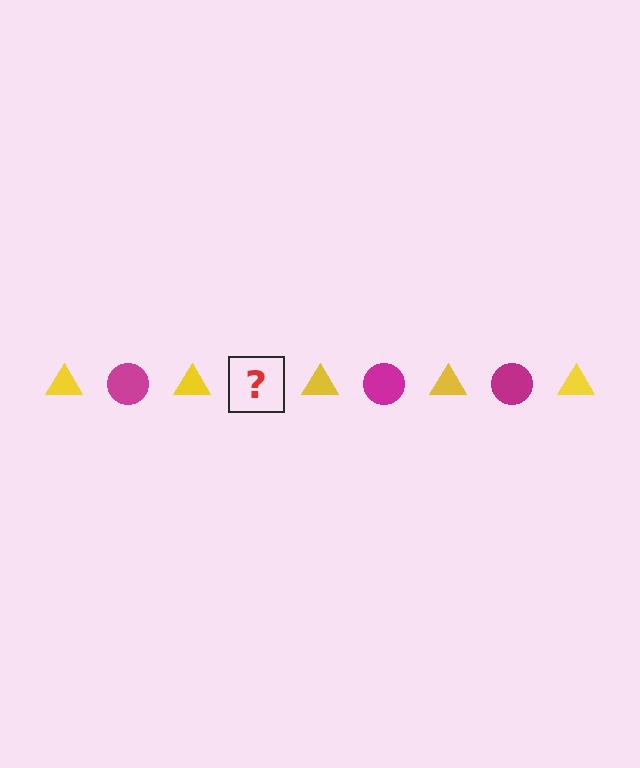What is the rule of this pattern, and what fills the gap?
The rule is that the pattern alternates between yellow triangle and magenta circle. The gap should be filled with a magenta circle.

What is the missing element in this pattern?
The missing element is a magenta circle.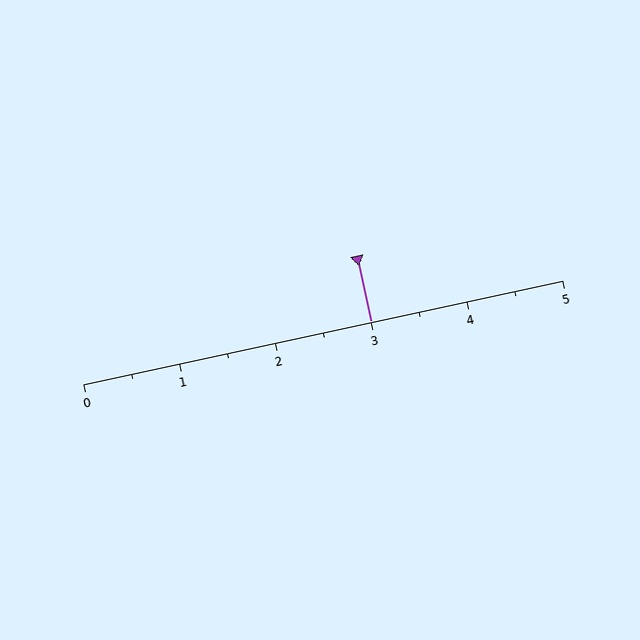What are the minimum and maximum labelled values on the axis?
The axis runs from 0 to 5.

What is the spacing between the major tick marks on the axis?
The major ticks are spaced 1 apart.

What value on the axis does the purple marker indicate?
The marker indicates approximately 3.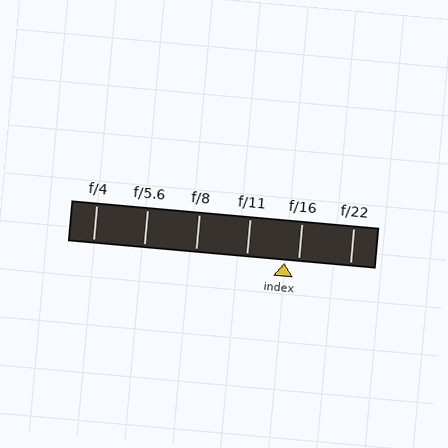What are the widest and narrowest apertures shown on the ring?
The widest aperture shown is f/4 and the narrowest is f/22.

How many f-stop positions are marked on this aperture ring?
There are 6 f-stop positions marked.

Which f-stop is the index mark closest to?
The index mark is closest to f/16.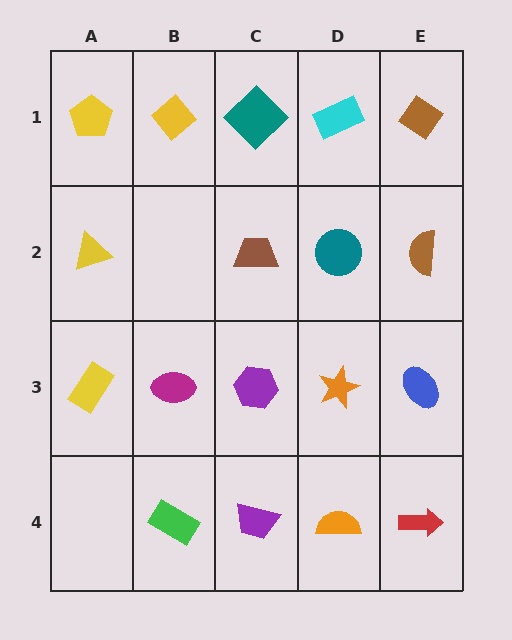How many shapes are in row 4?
4 shapes.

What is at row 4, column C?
A purple trapezoid.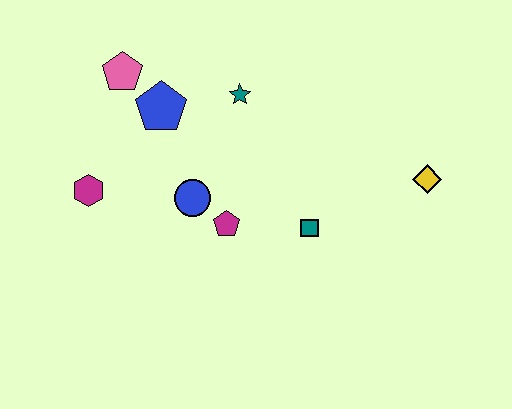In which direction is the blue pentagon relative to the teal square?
The blue pentagon is to the left of the teal square.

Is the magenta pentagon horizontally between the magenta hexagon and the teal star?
Yes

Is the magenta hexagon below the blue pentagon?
Yes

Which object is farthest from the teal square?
The pink pentagon is farthest from the teal square.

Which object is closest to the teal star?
The blue pentagon is closest to the teal star.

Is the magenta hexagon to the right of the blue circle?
No